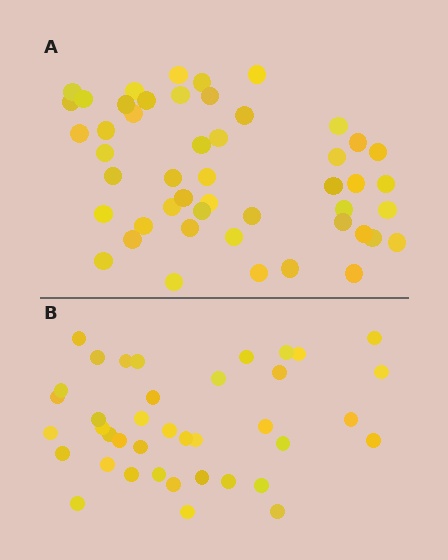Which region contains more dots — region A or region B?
Region A (the top region) has more dots.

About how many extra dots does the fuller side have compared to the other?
Region A has roughly 10 or so more dots than region B.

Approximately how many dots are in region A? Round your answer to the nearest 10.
About 50 dots. (The exact count is 49, which rounds to 50.)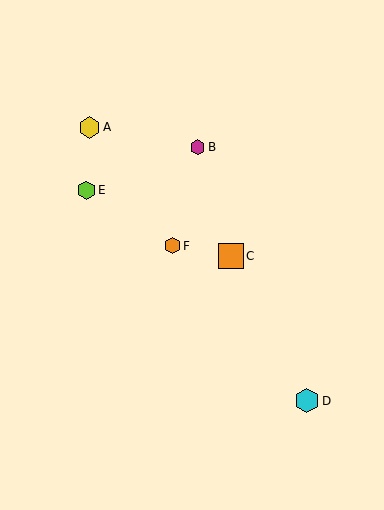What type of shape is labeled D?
Shape D is a cyan hexagon.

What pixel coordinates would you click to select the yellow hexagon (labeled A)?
Click at (90, 127) to select the yellow hexagon A.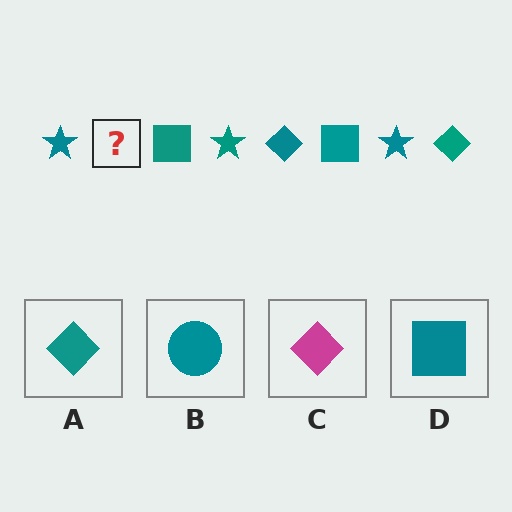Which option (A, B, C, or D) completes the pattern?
A.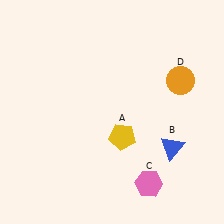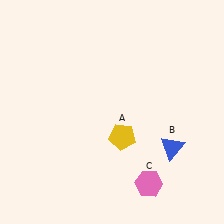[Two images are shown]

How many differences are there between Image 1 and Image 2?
There is 1 difference between the two images.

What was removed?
The orange circle (D) was removed in Image 2.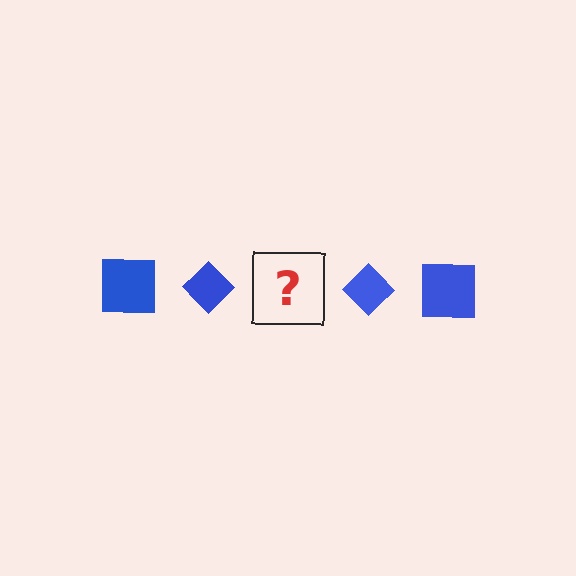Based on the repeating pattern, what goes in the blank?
The blank should be a blue square.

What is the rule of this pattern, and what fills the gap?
The rule is that the pattern cycles through square, diamond shapes in blue. The gap should be filled with a blue square.